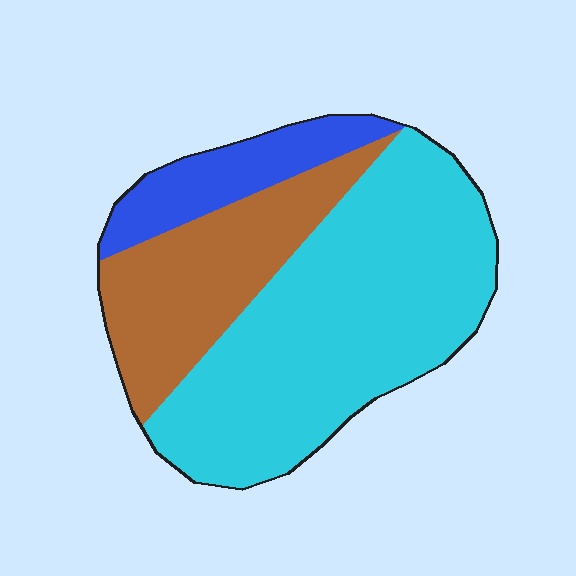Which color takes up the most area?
Cyan, at roughly 60%.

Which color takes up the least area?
Blue, at roughly 15%.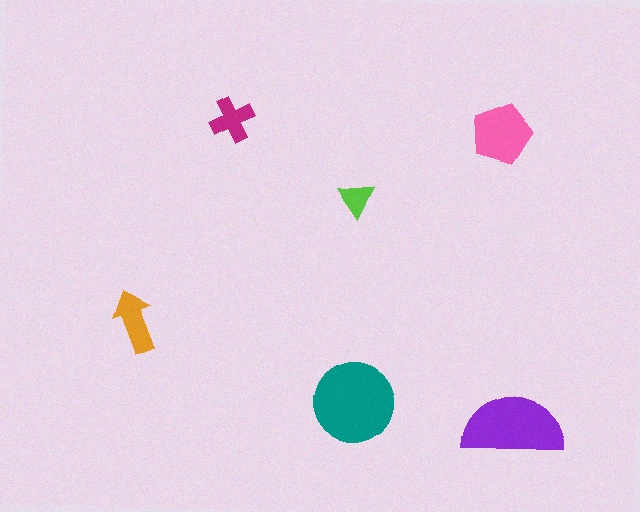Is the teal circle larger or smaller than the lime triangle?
Larger.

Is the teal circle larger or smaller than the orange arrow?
Larger.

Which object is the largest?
The teal circle.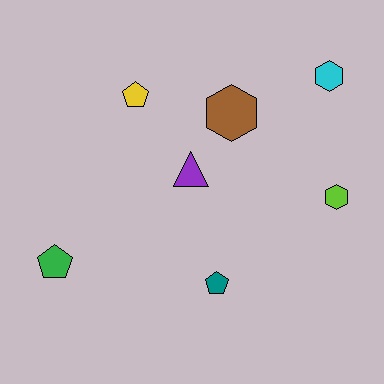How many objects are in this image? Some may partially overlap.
There are 7 objects.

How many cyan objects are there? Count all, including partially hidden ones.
There is 1 cyan object.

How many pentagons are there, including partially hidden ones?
There are 3 pentagons.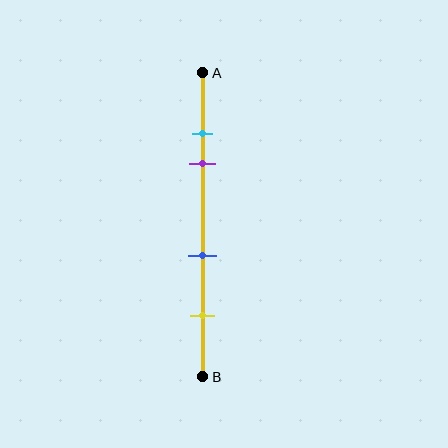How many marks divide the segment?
There are 4 marks dividing the segment.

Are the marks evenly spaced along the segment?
No, the marks are not evenly spaced.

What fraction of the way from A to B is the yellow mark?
The yellow mark is approximately 80% (0.8) of the way from A to B.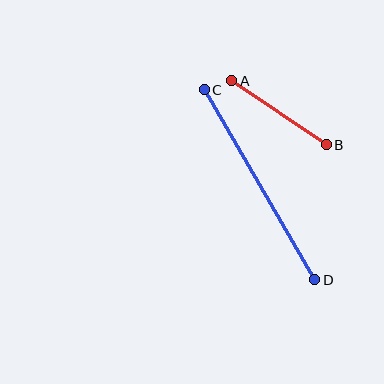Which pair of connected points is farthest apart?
Points C and D are farthest apart.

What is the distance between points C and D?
The distance is approximately 220 pixels.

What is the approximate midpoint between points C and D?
The midpoint is at approximately (260, 185) pixels.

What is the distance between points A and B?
The distance is approximately 114 pixels.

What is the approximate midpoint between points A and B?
The midpoint is at approximately (279, 113) pixels.